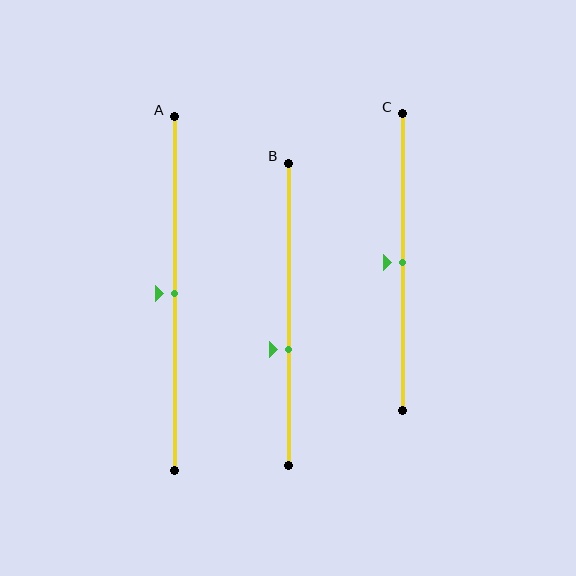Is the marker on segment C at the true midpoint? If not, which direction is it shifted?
Yes, the marker on segment C is at the true midpoint.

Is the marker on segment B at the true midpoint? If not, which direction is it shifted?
No, the marker on segment B is shifted downward by about 12% of the segment length.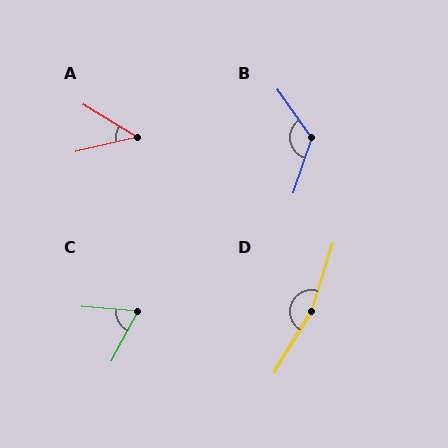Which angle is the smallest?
A, at approximately 44 degrees.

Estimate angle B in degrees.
Approximately 126 degrees.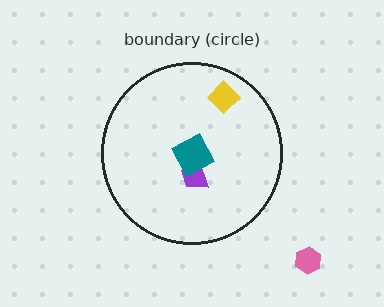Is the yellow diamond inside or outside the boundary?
Inside.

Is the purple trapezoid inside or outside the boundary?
Inside.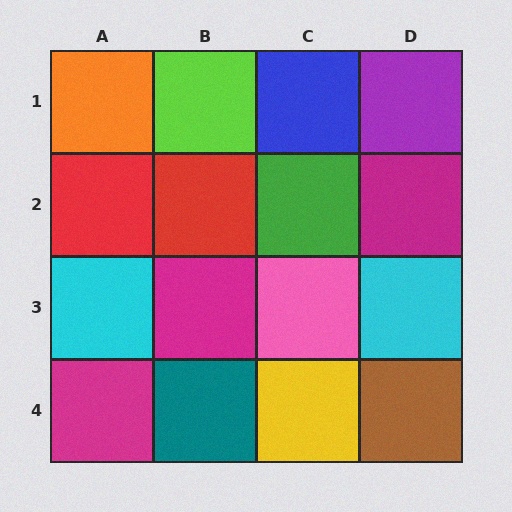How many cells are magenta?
3 cells are magenta.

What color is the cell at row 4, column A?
Magenta.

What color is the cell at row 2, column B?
Red.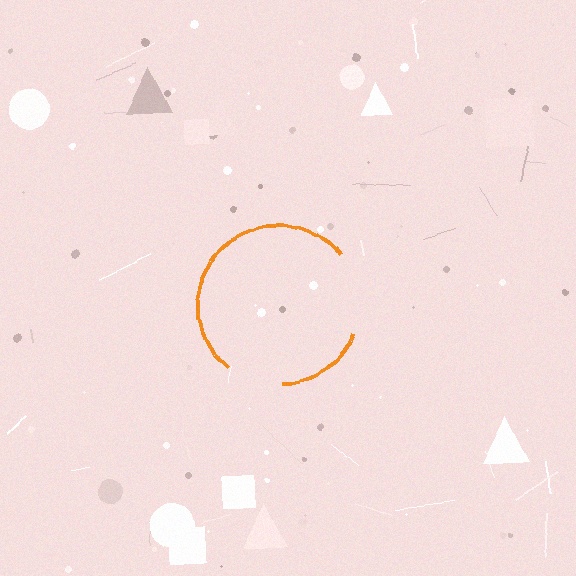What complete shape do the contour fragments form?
The contour fragments form a circle.